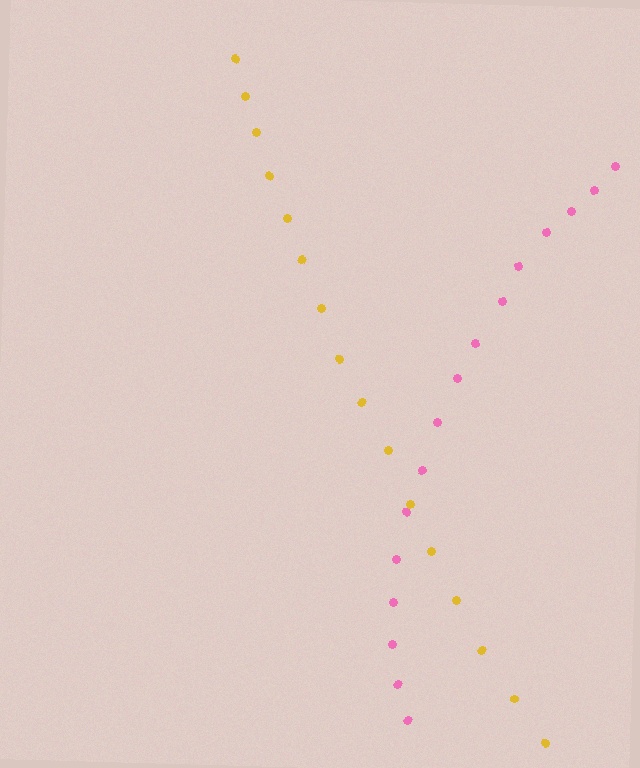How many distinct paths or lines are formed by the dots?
There are 2 distinct paths.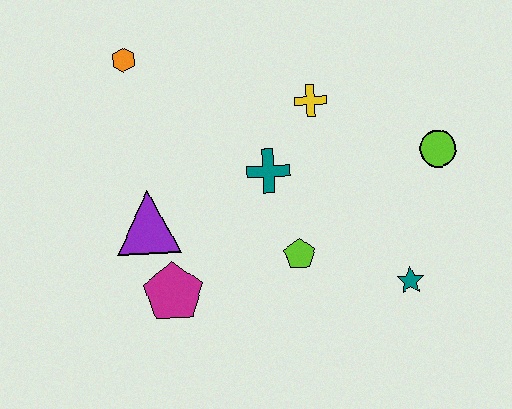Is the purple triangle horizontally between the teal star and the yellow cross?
No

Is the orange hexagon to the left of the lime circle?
Yes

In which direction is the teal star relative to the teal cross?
The teal star is to the right of the teal cross.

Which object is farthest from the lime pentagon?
The orange hexagon is farthest from the lime pentagon.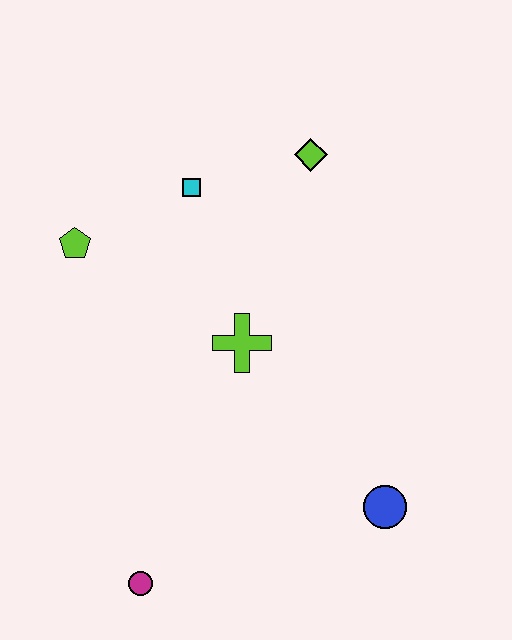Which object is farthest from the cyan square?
The magenta circle is farthest from the cyan square.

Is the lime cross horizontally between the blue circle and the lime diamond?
No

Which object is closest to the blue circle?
The lime cross is closest to the blue circle.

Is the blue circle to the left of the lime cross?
No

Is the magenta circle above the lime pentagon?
No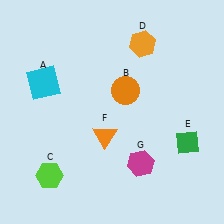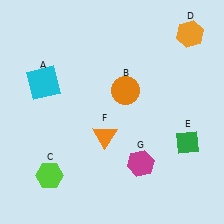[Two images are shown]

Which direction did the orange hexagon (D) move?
The orange hexagon (D) moved right.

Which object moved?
The orange hexagon (D) moved right.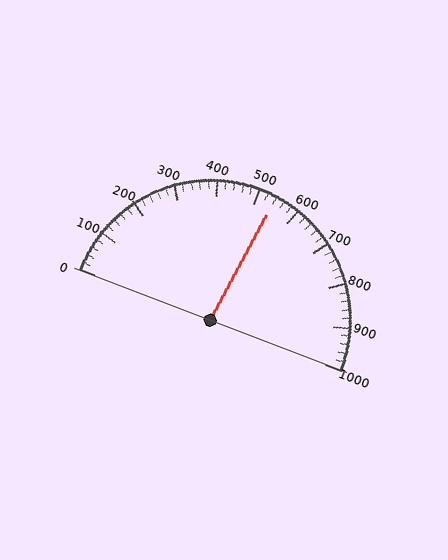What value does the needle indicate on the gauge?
The needle indicates approximately 540.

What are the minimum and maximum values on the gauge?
The gauge ranges from 0 to 1000.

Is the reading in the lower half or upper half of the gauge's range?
The reading is in the upper half of the range (0 to 1000).